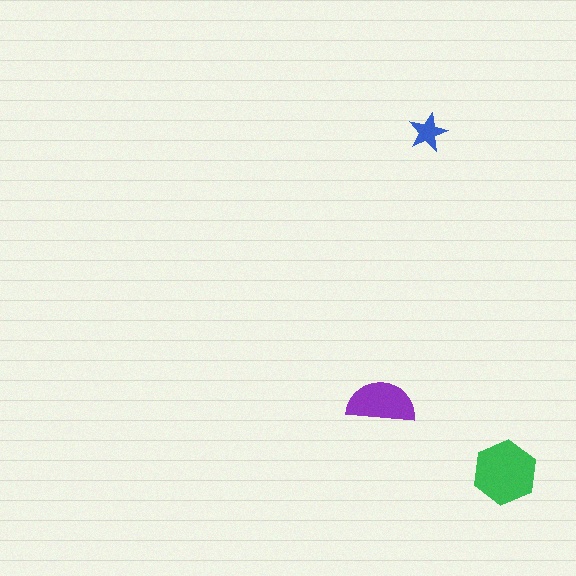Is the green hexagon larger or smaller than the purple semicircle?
Larger.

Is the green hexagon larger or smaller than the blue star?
Larger.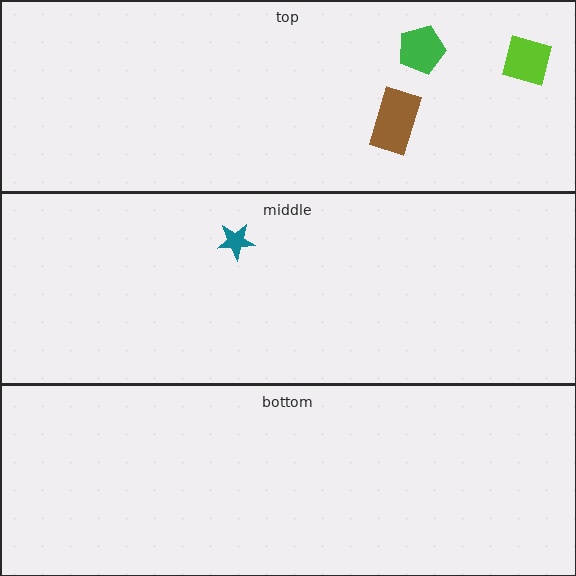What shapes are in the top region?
The green pentagon, the brown rectangle, the lime diamond.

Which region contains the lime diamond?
The top region.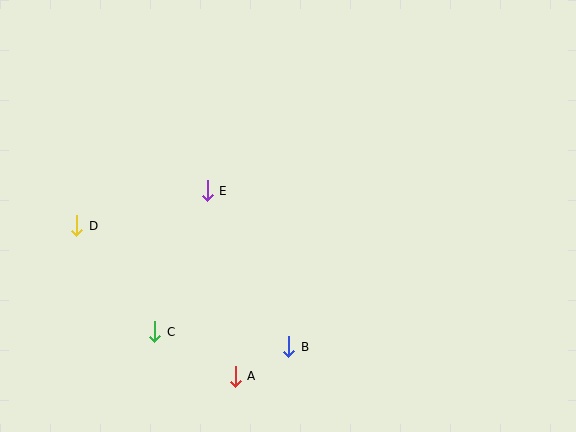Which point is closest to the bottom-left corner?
Point C is closest to the bottom-left corner.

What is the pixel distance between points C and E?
The distance between C and E is 151 pixels.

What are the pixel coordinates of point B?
Point B is at (289, 347).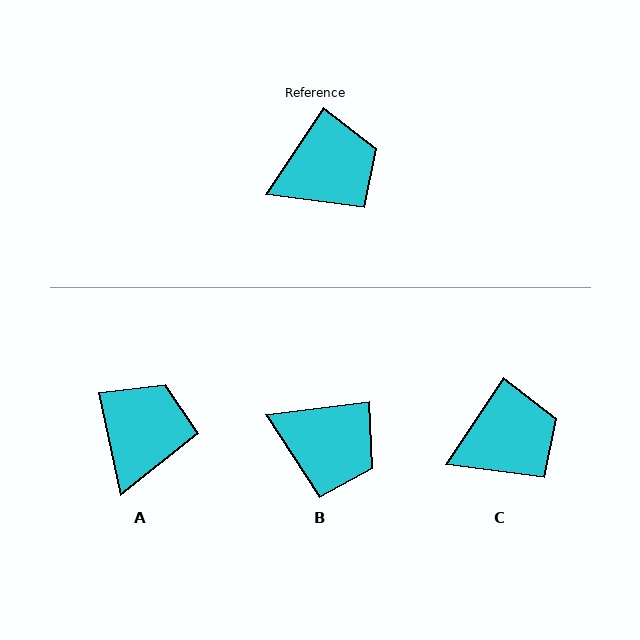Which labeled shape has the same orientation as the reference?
C.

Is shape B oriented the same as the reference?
No, it is off by about 50 degrees.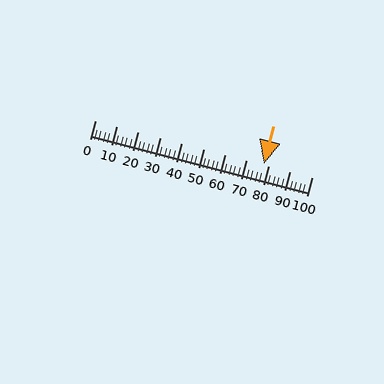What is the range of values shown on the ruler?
The ruler shows values from 0 to 100.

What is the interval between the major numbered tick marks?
The major tick marks are spaced 10 units apart.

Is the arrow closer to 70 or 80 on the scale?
The arrow is closer to 80.